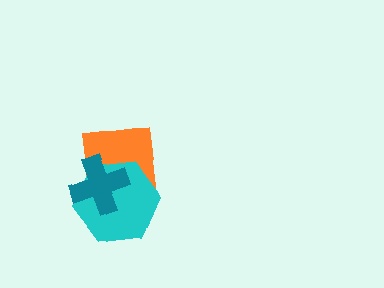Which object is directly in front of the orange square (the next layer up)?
The cyan hexagon is directly in front of the orange square.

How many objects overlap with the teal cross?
2 objects overlap with the teal cross.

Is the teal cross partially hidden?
No, no other shape covers it.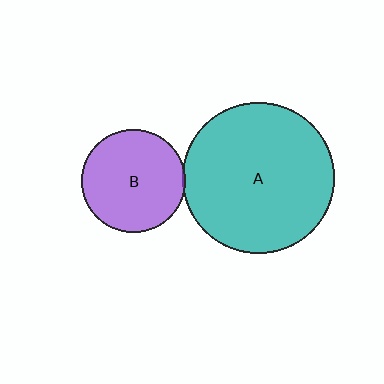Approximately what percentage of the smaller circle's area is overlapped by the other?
Approximately 5%.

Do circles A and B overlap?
Yes.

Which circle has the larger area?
Circle A (teal).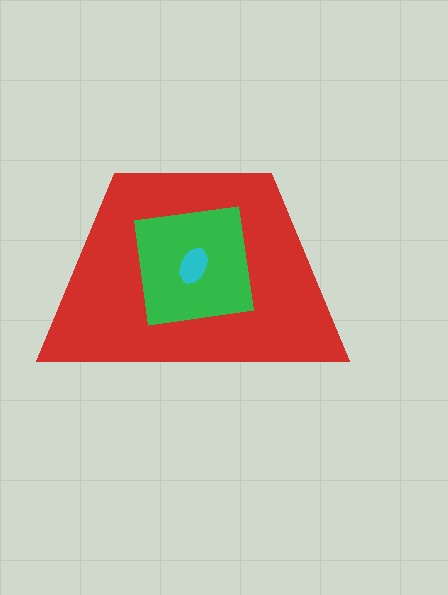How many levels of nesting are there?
3.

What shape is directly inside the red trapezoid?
The green square.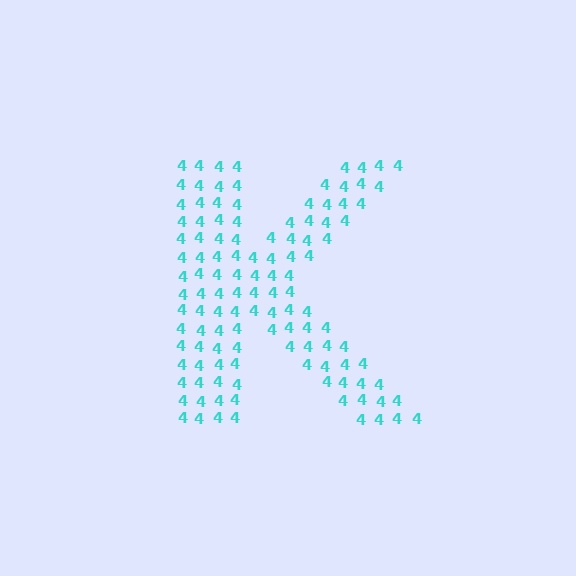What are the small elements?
The small elements are digit 4's.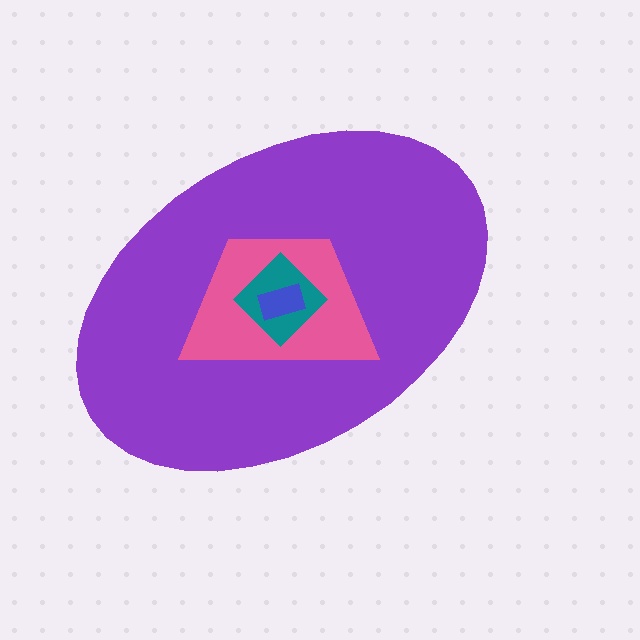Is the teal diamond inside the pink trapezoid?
Yes.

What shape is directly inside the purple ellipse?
The pink trapezoid.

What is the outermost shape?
The purple ellipse.